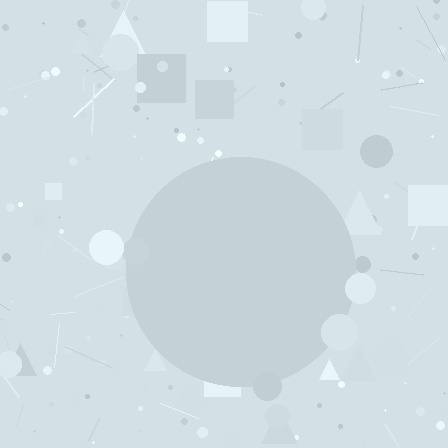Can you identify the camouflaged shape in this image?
The camouflaged shape is a circle.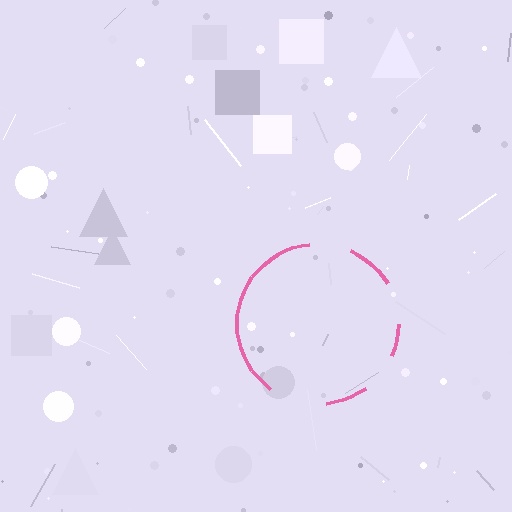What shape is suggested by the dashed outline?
The dashed outline suggests a circle.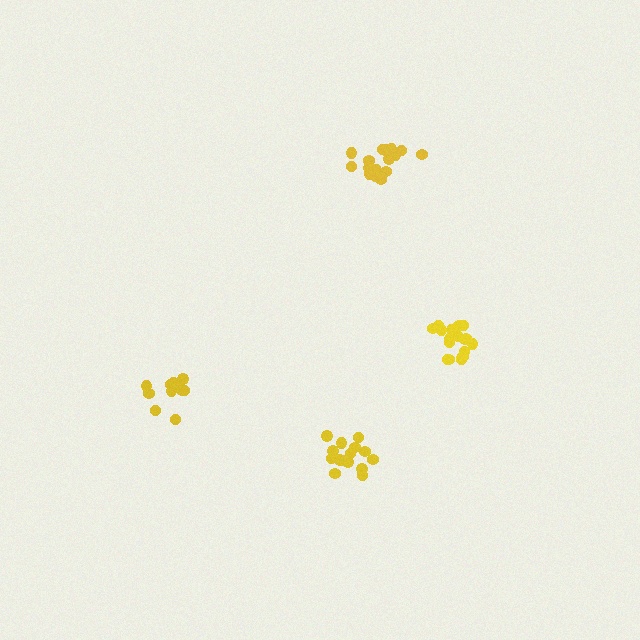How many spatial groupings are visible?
There are 4 spatial groupings.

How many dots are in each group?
Group 1: 18 dots, Group 2: 12 dots, Group 3: 16 dots, Group 4: 15 dots (61 total).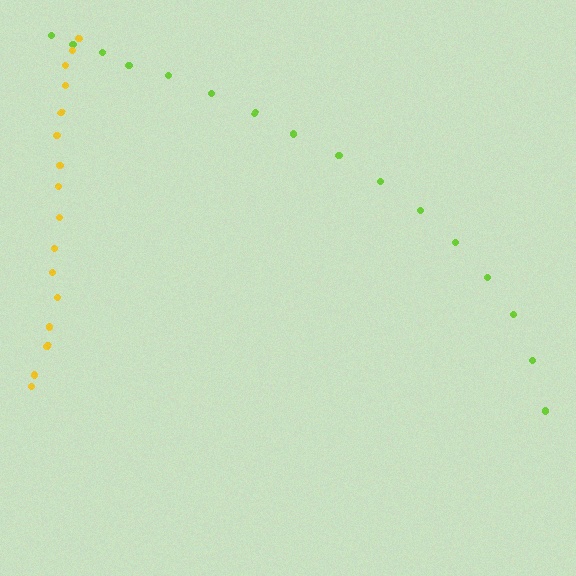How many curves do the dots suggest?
There are 2 distinct paths.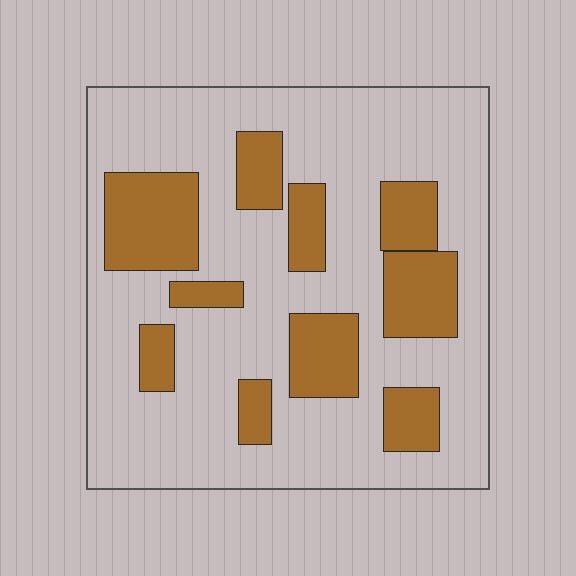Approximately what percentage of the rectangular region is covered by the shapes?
Approximately 25%.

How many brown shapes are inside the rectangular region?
10.